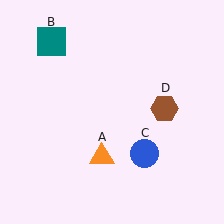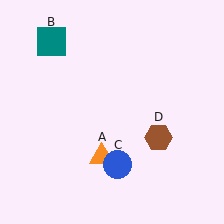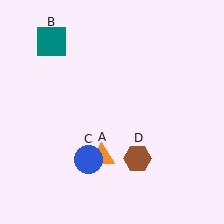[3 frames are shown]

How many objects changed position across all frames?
2 objects changed position: blue circle (object C), brown hexagon (object D).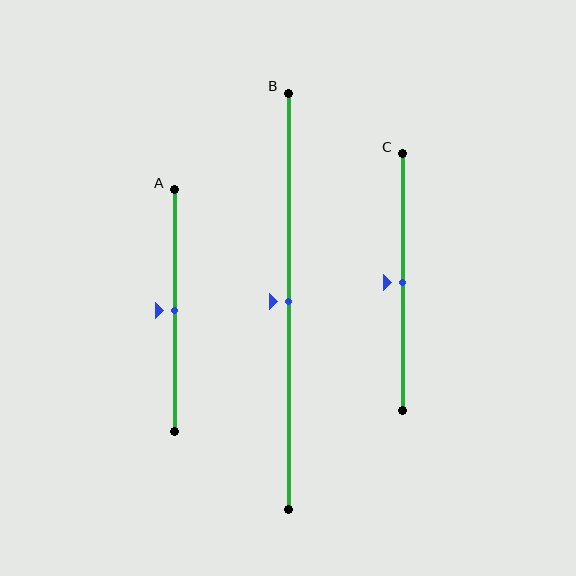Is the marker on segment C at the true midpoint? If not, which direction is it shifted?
Yes, the marker on segment C is at the true midpoint.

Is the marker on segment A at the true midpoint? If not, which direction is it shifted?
Yes, the marker on segment A is at the true midpoint.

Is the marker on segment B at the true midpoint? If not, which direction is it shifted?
Yes, the marker on segment B is at the true midpoint.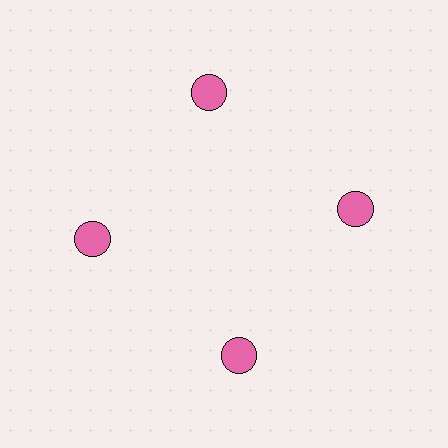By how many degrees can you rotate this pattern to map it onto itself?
The pattern maps onto itself every 90 degrees of rotation.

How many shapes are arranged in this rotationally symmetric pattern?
There are 4 shapes, arranged in 4 groups of 1.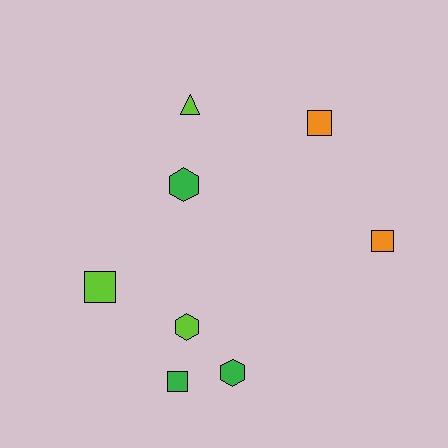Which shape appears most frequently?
Square, with 4 objects.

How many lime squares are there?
There is 1 lime square.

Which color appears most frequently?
Lime, with 3 objects.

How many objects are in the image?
There are 8 objects.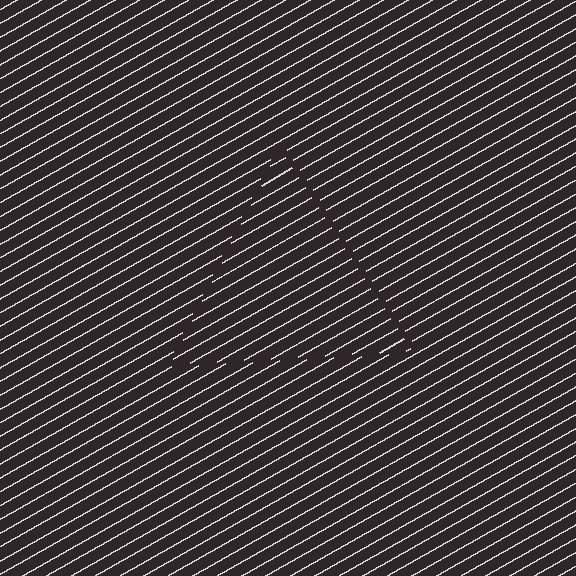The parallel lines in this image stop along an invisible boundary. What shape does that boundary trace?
An illusory triangle. The interior of the shape contains the same grating, shifted by half a period — the contour is defined by the phase discontinuity where line-ends from the inner and outer gratings abut.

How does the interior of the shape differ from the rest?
The interior of the shape contains the same grating, shifted by half a period — the contour is defined by the phase discontinuity where line-ends from the inner and outer gratings abut.